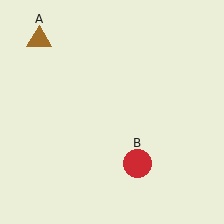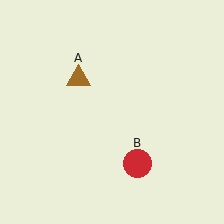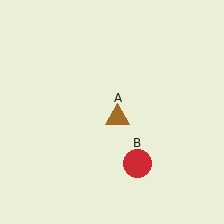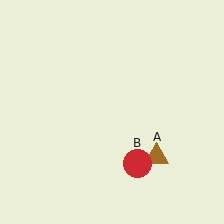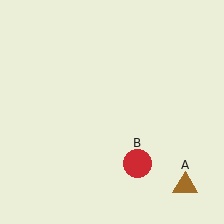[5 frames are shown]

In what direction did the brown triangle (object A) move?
The brown triangle (object A) moved down and to the right.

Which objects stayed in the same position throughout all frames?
Red circle (object B) remained stationary.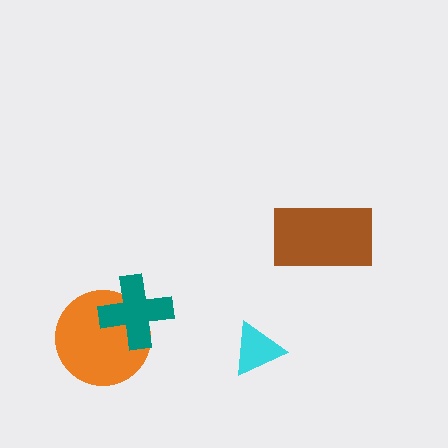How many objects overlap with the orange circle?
1 object overlaps with the orange circle.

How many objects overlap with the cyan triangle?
0 objects overlap with the cyan triangle.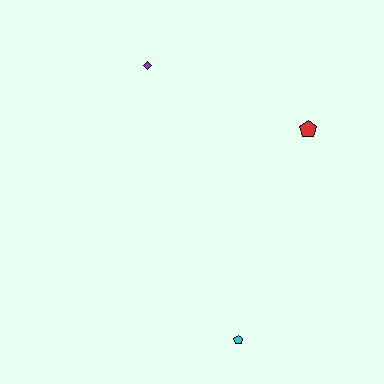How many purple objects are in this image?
There is 1 purple object.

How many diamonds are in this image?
There is 1 diamond.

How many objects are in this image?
There are 3 objects.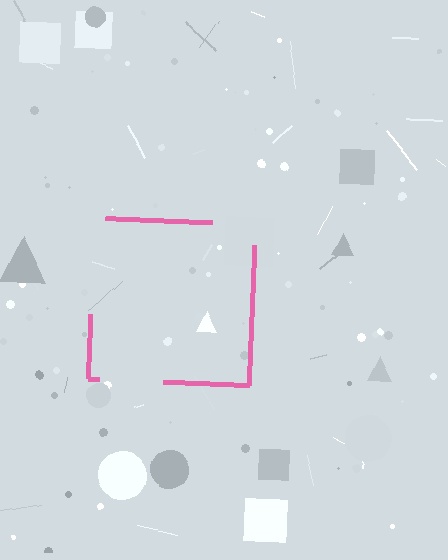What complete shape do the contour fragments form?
The contour fragments form a square.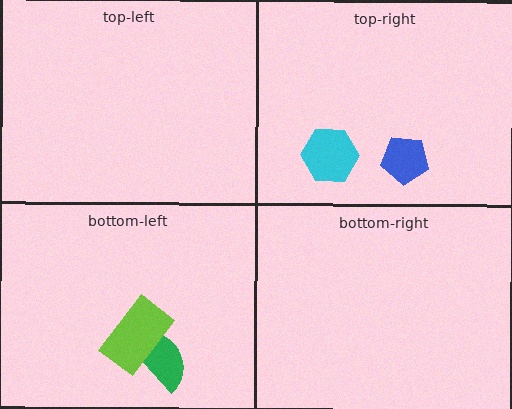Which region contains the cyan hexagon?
The top-right region.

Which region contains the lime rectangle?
The bottom-left region.